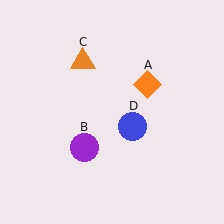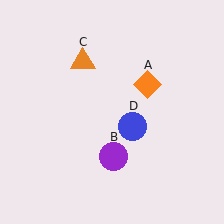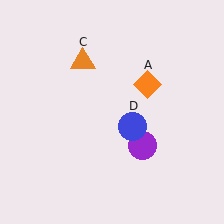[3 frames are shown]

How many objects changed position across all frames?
1 object changed position: purple circle (object B).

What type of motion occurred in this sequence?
The purple circle (object B) rotated counterclockwise around the center of the scene.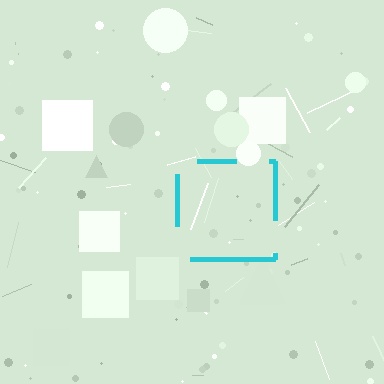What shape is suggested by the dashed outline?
The dashed outline suggests a square.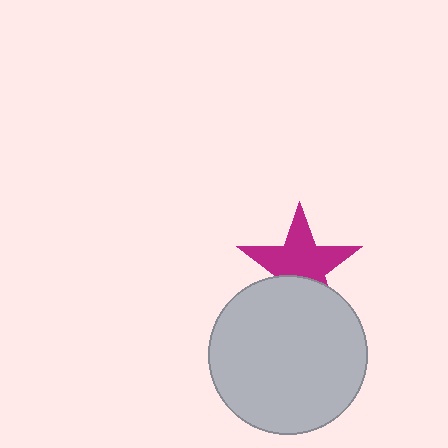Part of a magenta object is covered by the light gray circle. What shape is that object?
It is a star.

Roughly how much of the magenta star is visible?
Most of it is visible (roughly 66%).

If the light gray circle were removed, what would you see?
You would see the complete magenta star.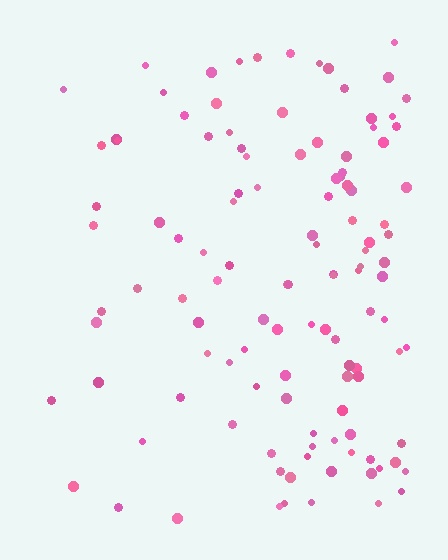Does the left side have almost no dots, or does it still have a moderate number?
Still a moderate number, just noticeably fewer than the right.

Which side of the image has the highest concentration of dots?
The right.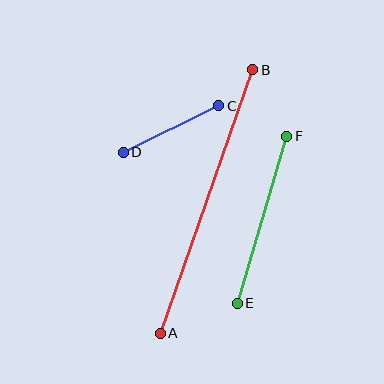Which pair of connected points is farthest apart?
Points A and B are farthest apart.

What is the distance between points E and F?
The distance is approximately 174 pixels.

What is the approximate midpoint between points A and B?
The midpoint is at approximately (206, 201) pixels.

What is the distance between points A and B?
The distance is approximately 279 pixels.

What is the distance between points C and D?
The distance is approximately 106 pixels.